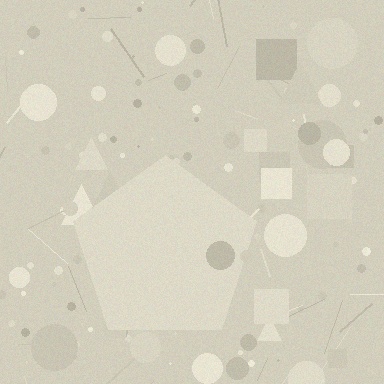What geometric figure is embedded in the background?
A pentagon is embedded in the background.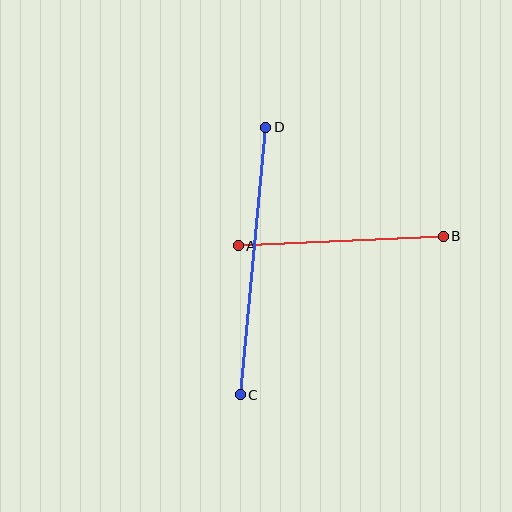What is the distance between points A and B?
The distance is approximately 205 pixels.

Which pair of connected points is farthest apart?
Points C and D are farthest apart.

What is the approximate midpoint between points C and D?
The midpoint is at approximately (253, 261) pixels.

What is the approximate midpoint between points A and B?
The midpoint is at approximately (341, 241) pixels.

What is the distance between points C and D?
The distance is approximately 269 pixels.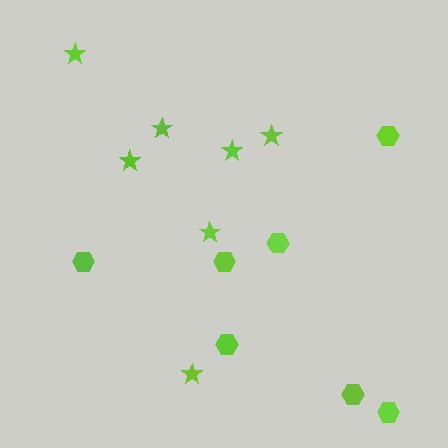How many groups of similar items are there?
There are 2 groups: one group of stars (7) and one group of hexagons (7).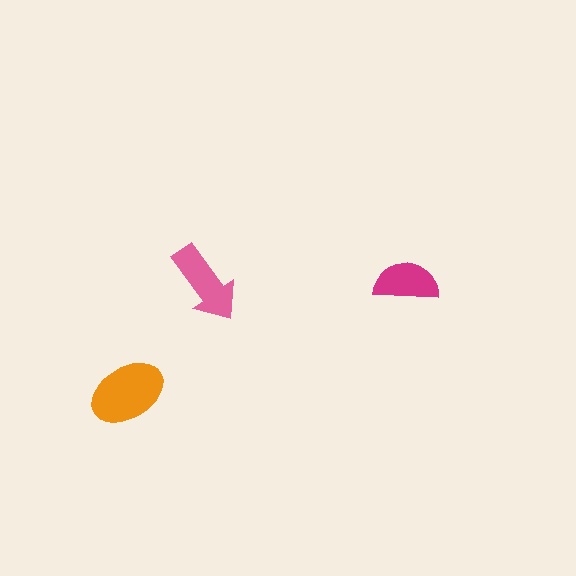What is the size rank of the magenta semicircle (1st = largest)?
3rd.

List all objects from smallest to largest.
The magenta semicircle, the pink arrow, the orange ellipse.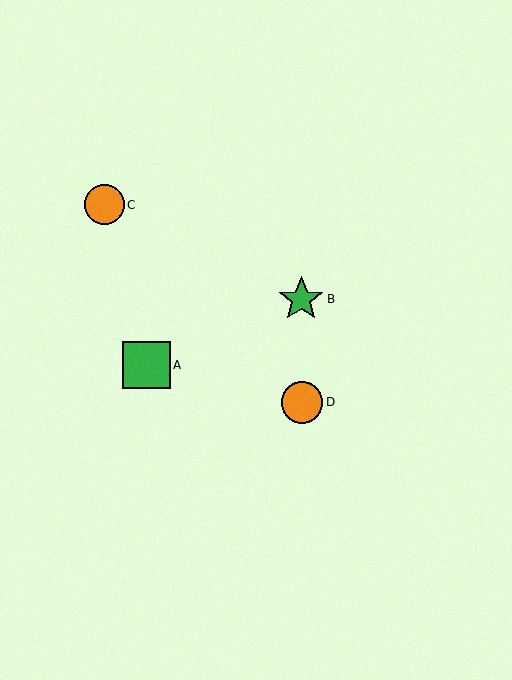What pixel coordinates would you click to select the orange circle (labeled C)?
Click at (104, 205) to select the orange circle C.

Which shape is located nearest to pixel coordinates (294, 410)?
The orange circle (labeled D) at (302, 402) is nearest to that location.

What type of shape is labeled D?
Shape D is an orange circle.